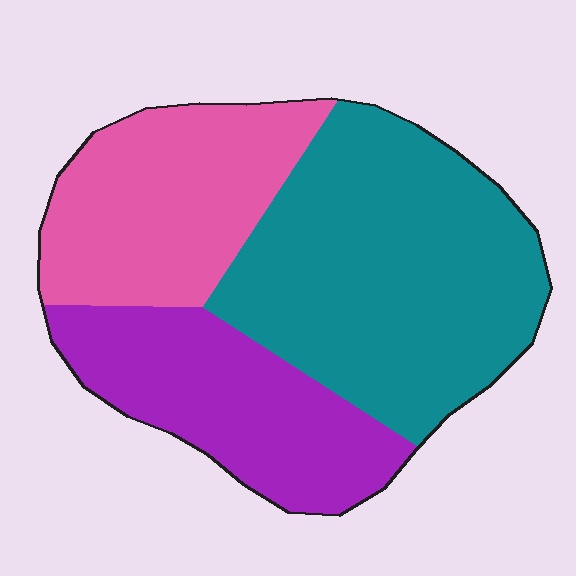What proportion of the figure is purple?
Purple covers around 25% of the figure.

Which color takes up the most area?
Teal, at roughly 45%.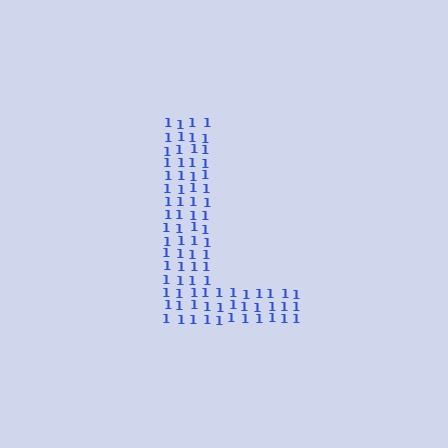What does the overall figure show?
The overall figure shows the letter L.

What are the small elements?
The small elements are digit 1's.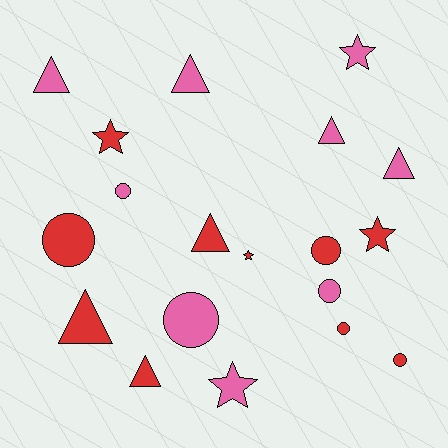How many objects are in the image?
There are 19 objects.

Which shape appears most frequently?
Triangle, with 7 objects.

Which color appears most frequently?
Red, with 10 objects.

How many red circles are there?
There are 4 red circles.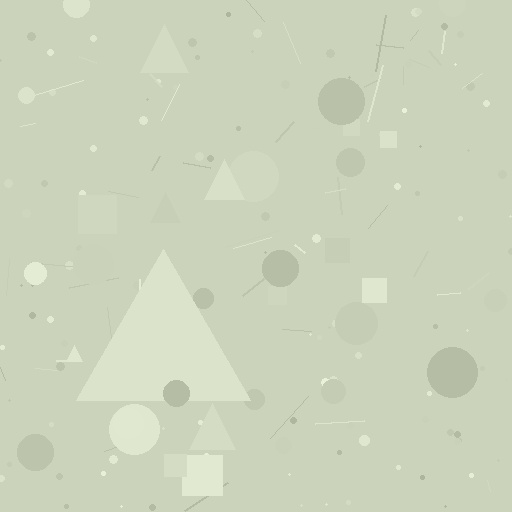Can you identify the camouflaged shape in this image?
The camouflaged shape is a triangle.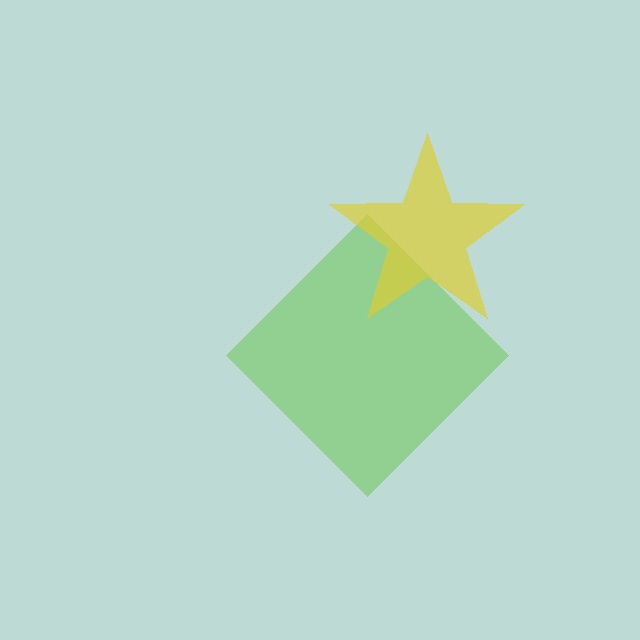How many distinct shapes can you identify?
There are 2 distinct shapes: a lime diamond, a yellow star.